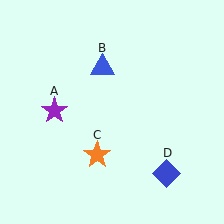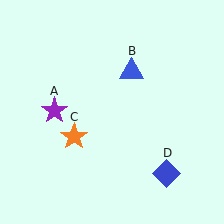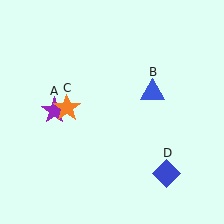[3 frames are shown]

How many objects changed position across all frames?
2 objects changed position: blue triangle (object B), orange star (object C).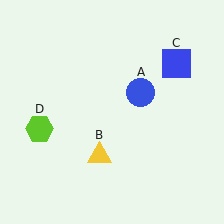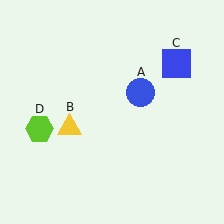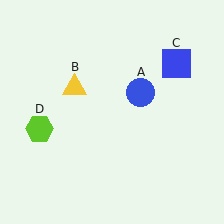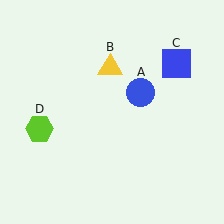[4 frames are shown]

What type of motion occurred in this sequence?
The yellow triangle (object B) rotated clockwise around the center of the scene.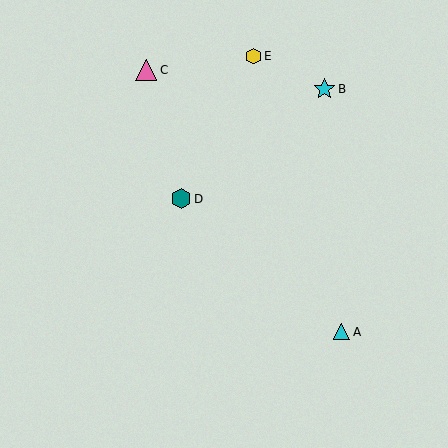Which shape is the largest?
The pink triangle (labeled C) is the largest.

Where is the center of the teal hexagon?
The center of the teal hexagon is at (181, 199).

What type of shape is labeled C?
Shape C is a pink triangle.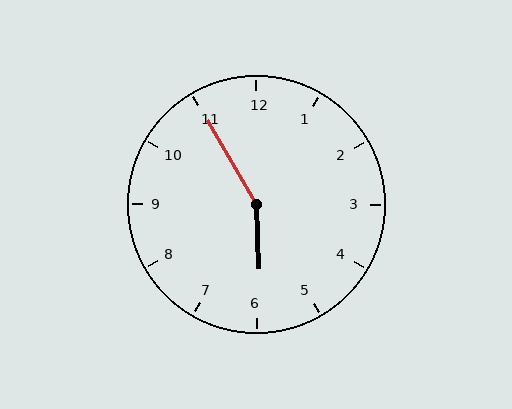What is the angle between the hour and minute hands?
Approximately 152 degrees.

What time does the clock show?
5:55.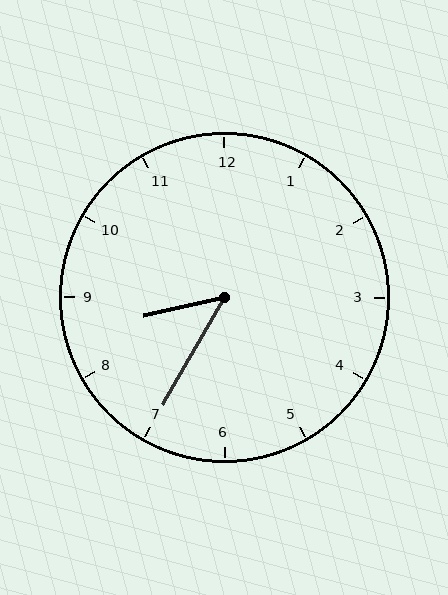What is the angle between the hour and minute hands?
Approximately 48 degrees.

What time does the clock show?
8:35.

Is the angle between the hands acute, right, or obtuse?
It is acute.